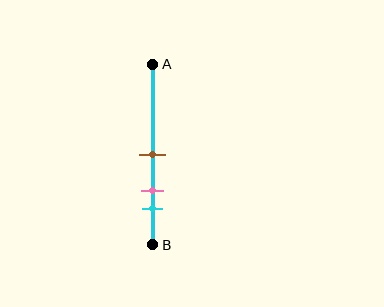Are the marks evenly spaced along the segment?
Yes, the marks are approximately evenly spaced.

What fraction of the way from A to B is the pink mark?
The pink mark is approximately 70% (0.7) of the way from A to B.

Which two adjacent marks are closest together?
The pink and cyan marks are the closest adjacent pair.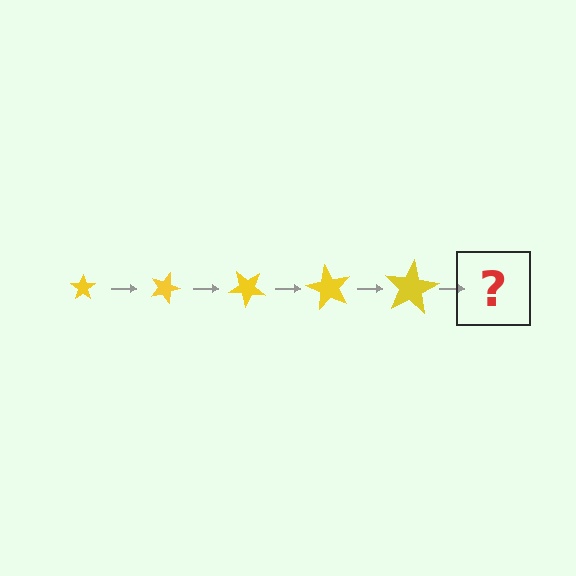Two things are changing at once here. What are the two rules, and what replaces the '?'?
The two rules are that the star grows larger each step and it rotates 20 degrees each step. The '?' should be a star, larger than the previous one and rotated 100 degrees from the start.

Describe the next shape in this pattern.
It should be a star, larger than the previous one and rotated 100 degrees from the start.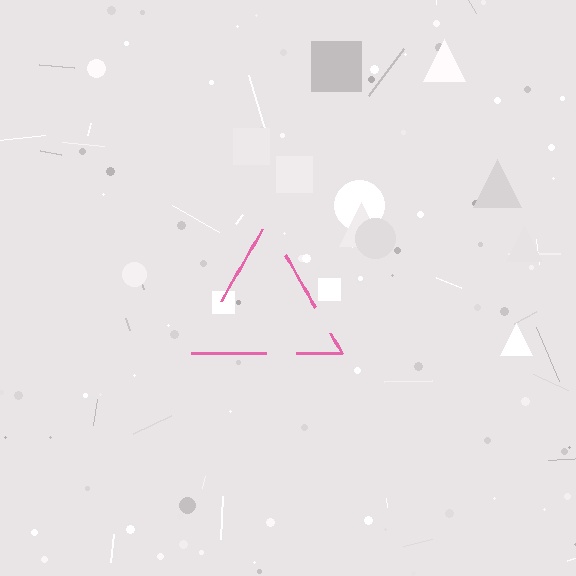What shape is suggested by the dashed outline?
The dashed outline suggests a triangle.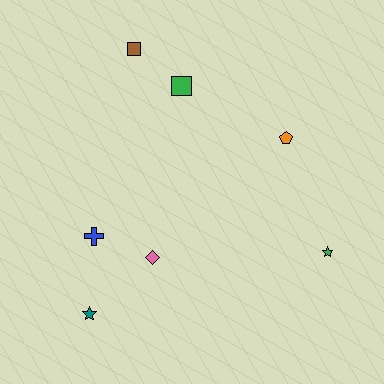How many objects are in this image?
There are 7 objects.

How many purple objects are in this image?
There are no purple objects.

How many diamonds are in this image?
There is 1 diamond.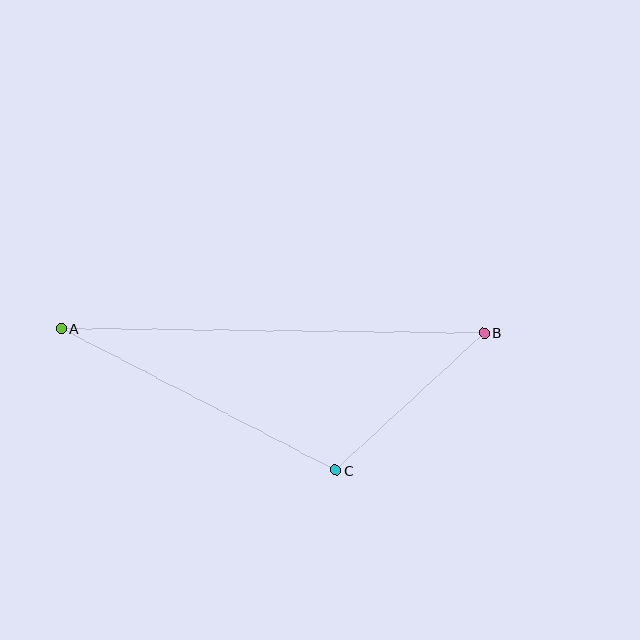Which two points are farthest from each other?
Points A and B are farthest from each other.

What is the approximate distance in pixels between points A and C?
The distance between A and C is approximately 309 pixels.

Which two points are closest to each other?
Points B and C are closest to each other.